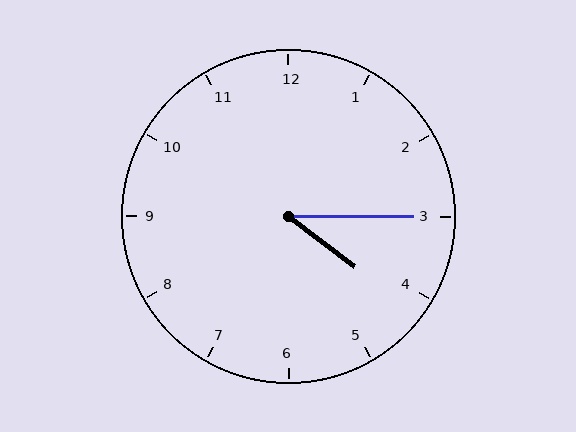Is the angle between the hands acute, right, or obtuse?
It is acute.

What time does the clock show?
4:15.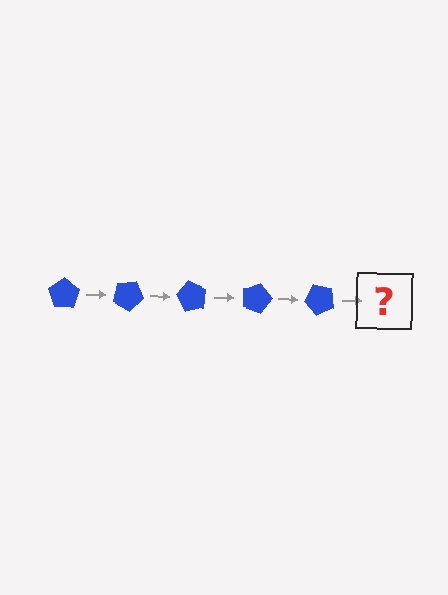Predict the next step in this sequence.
The next step is a blue pentagon rotated 150 degrees.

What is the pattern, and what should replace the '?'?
The pattern is that the pentagon rotates 30 degrees each step. The '?' should be a blue pentagon rotated 150 degrees.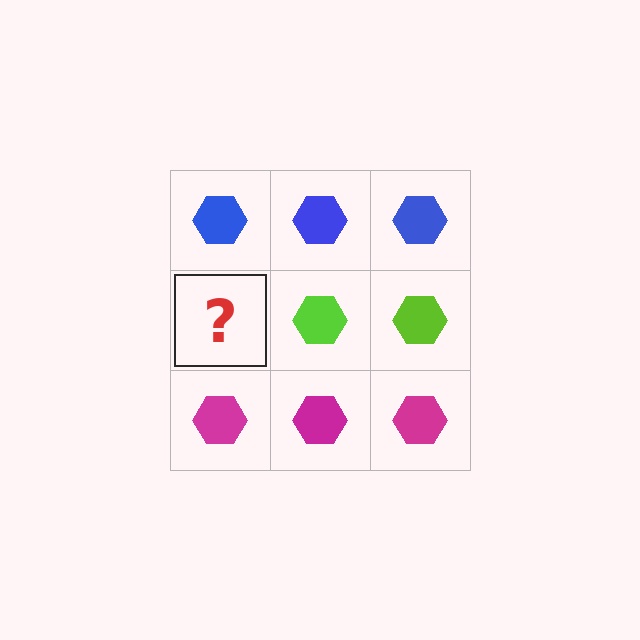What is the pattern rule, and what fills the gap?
The rule is that each row has a consistent color. The gap should be filled with a lime hexagon.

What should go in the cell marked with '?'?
The missing cell should contain a lime hexagon.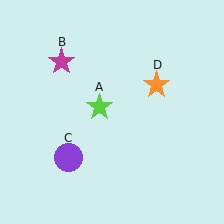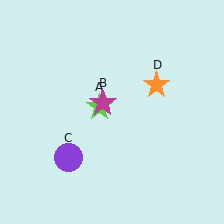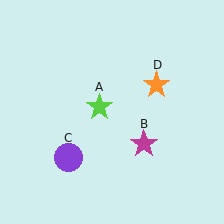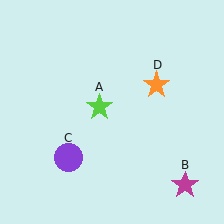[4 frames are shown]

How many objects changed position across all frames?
1 object changed position: magenta star (object B).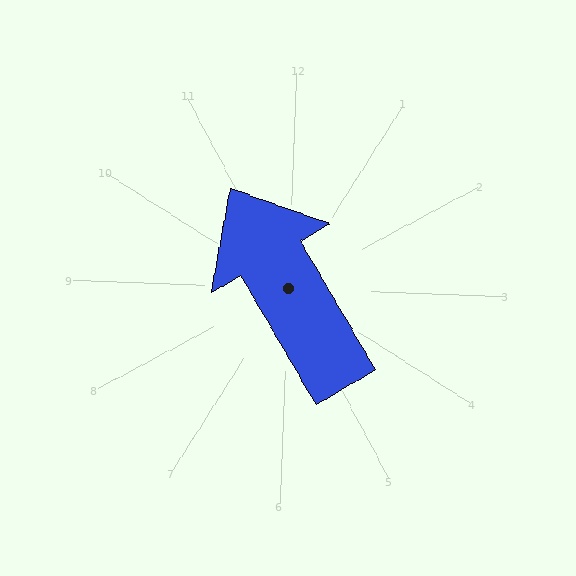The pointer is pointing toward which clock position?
Roughly 11 o'clock.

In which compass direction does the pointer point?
Northwest.